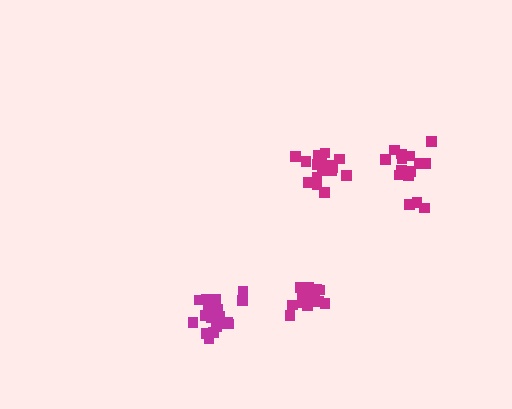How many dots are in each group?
Group 1: 18 dots, Group 2: 19 dots, Group 3: 14 dots, Group 4: 15 dots (66 total).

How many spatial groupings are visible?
There are 4 spatial groupings.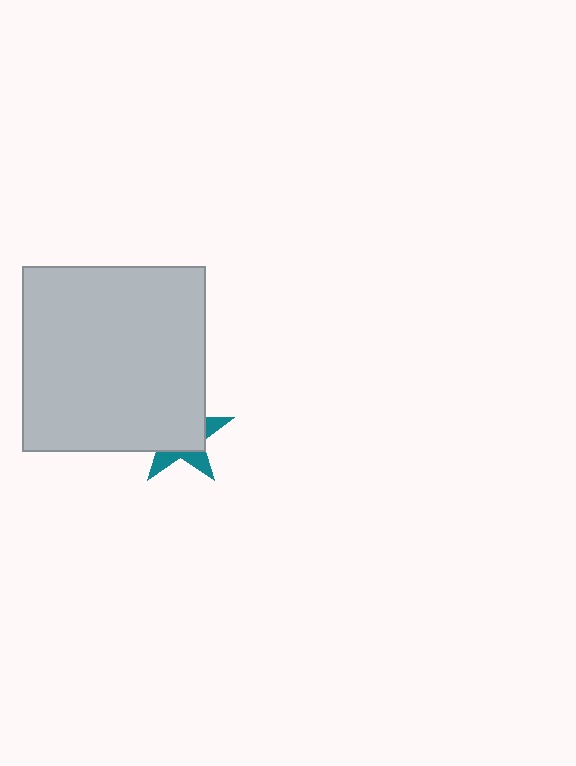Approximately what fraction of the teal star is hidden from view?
Roughly 66% of the teal star is hidden behind the light gray rectangle.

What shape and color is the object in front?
The object in front is a light gray rectangle.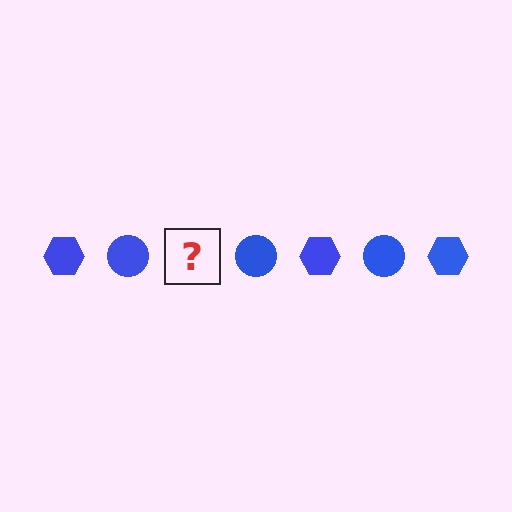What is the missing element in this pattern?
The missing element is a blue hexagon.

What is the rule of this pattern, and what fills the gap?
The rule is that the pattern cycles through hexagon, circle shapes in blue. The gap should be filled with a blue hexagon.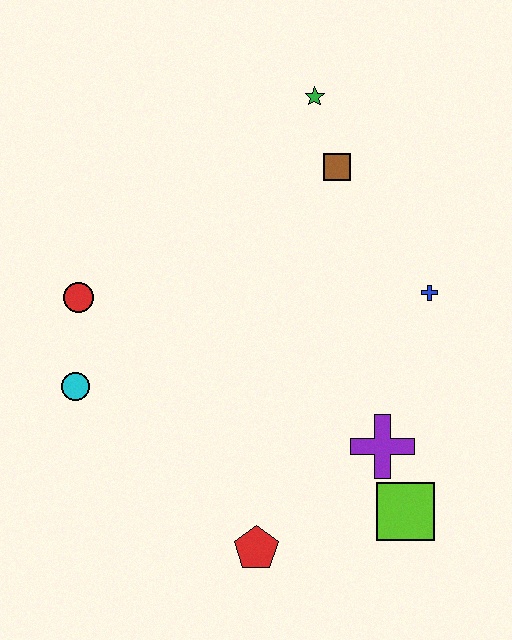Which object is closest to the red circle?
The cyan circle is closest to the red circle.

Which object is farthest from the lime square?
The green star is farthest from the lime square.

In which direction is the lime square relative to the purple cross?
The lime square is below the purple cross.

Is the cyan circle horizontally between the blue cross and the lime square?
No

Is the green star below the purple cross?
No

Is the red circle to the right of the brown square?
No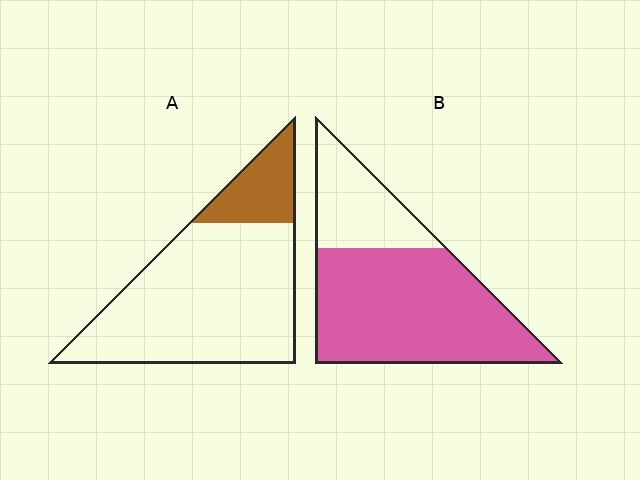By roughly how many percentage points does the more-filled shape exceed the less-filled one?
By roughly 55 percentage points (B over A).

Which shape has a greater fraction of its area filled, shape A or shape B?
Shape B.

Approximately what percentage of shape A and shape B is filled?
A is approximately 20% and B is approximately 70%.